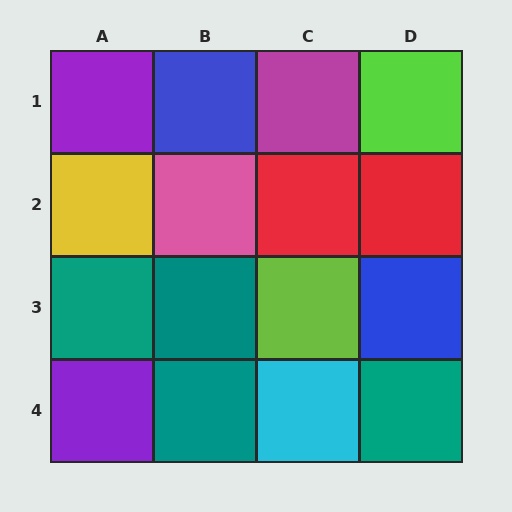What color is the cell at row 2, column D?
Red.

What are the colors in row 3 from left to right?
Teal, teal, lime, blue.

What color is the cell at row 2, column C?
Red.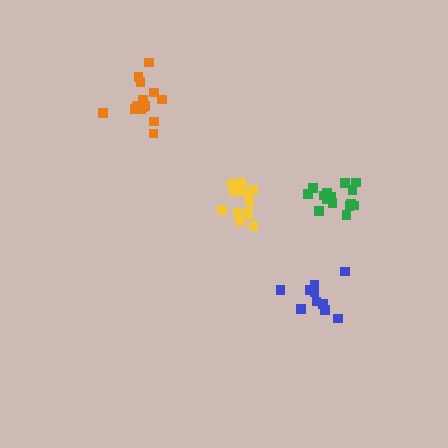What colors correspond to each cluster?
The clusters are colored: green, orange, yellow, blue.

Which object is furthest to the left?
The orange cluster is leftmost.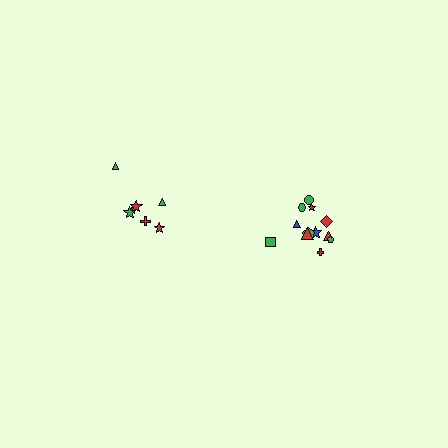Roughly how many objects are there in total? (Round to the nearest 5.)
Roughly 20 objects in total.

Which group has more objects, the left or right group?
The right group.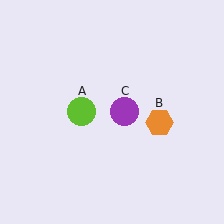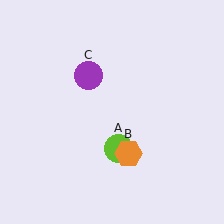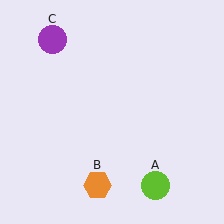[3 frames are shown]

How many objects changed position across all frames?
3 objects changed position: lime circle (object A), orange hexagon (object B), purple circle (object C).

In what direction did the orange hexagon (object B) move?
The orange hexagon (object B) moved down and to the left.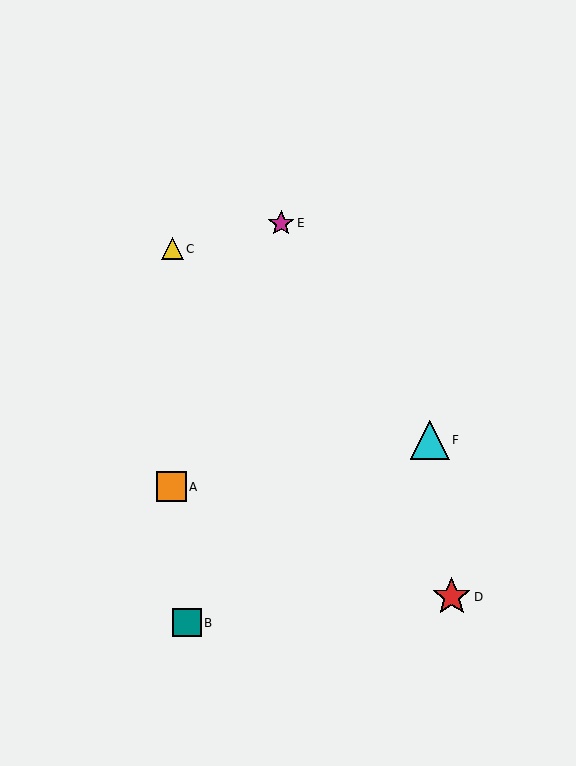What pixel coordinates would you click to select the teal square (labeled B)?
Click at (187, 623) to select the teal square B.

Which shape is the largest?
The cyan triangle (labeled F) is the largest.